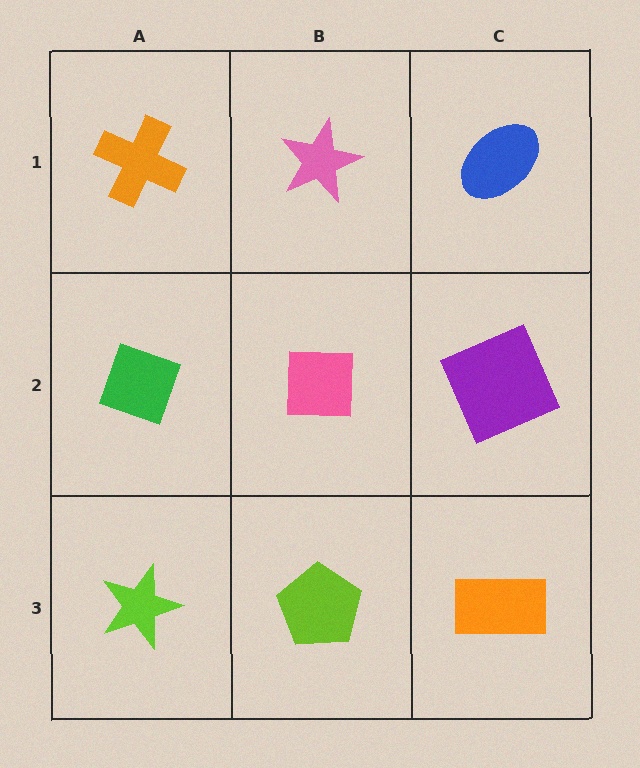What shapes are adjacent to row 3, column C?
A purple square (row 2, column C), a lime pentagon (row 3, column B).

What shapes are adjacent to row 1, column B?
A pink square (row 2, column B), an orange cross (row 1, column A), a blue ellipse (row 1, column C).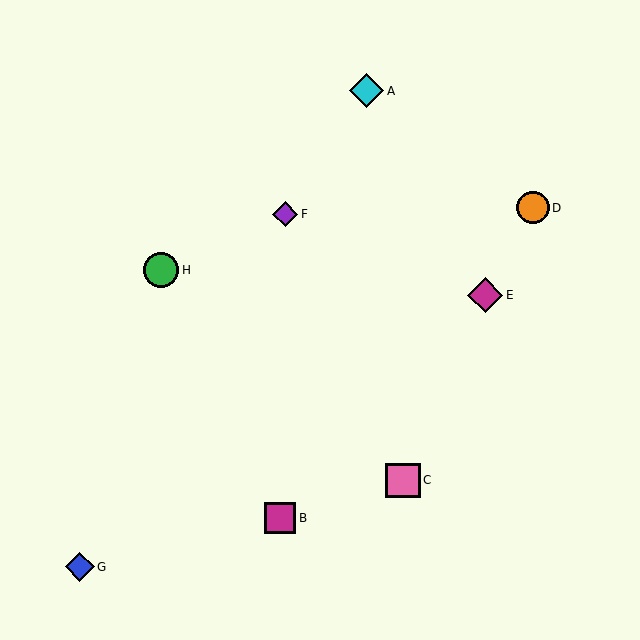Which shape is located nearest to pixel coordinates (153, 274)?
The green circle (labeled H) at (161, 270) is nearest to that location.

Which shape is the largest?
The magenta diamond (labeled E) is the largest.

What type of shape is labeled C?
Shape C is a pink square.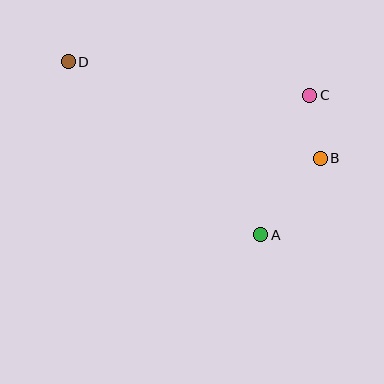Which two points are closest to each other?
Points B and C are closest to each other.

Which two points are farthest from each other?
Points B and D are farthest from each other.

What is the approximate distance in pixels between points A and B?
The distance between A and B is approximately 97 pixels.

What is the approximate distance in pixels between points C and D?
The distance between C and D is approximately 244 pixels.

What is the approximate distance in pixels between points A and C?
The distance between A and C is approximately 148 pixels.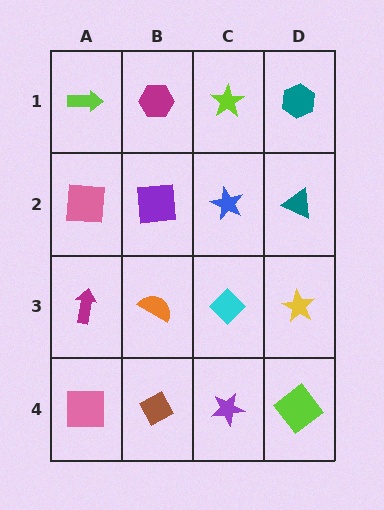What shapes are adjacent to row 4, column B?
An orange semicircle (row 3, column B), a pink square (row 4, column A), a purple star (row 4, column C).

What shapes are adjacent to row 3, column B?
A purple square (row 2, column B), a brown diamond (row 4, column B), a magenta arrow (row 3, column A), a cyan diamond (row 3, column C).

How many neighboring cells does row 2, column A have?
3.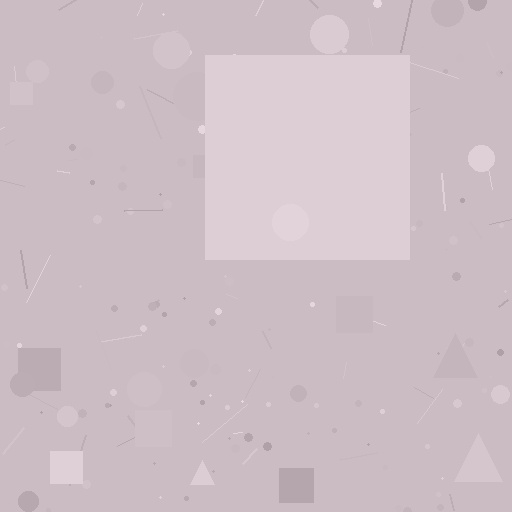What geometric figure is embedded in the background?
A square is embedded in the background.